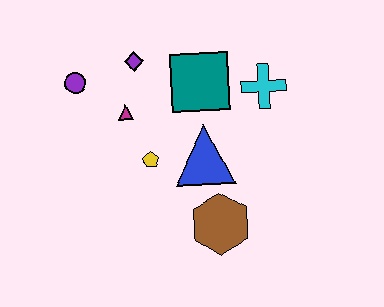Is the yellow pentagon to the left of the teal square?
Yes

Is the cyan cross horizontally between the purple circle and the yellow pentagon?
No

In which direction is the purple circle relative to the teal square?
The purple circle is to the left of the teal square.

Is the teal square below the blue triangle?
No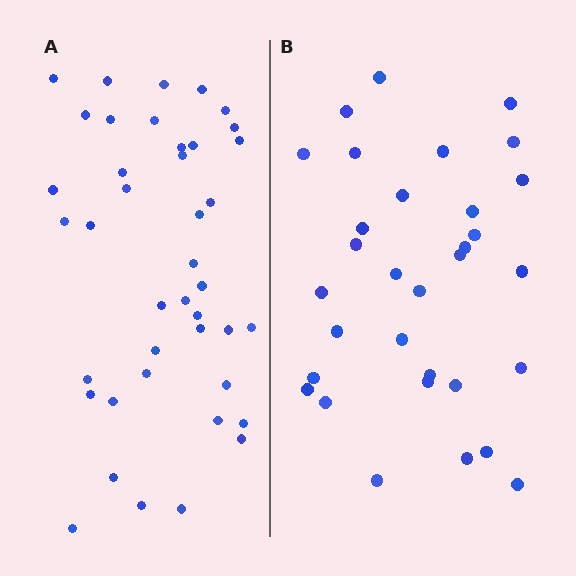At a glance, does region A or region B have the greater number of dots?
Region A (the left region) has more dots.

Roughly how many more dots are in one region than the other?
Region A has roughly 8 or so more dots than region B.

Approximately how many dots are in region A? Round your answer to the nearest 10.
About 40 dots. (The exact count is 41, which rounds to 40.)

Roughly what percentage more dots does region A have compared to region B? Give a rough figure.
About 30% more.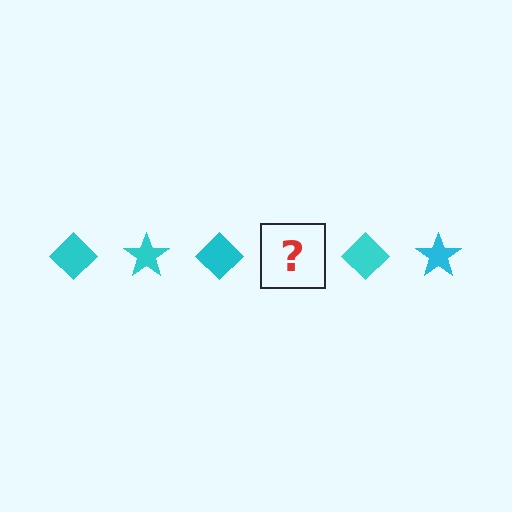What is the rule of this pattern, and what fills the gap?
The rule is that the pattern cycles through diamond, star shapes in cyan. The gap should be filled with a cyan star.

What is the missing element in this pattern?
The missing element is a cyan star.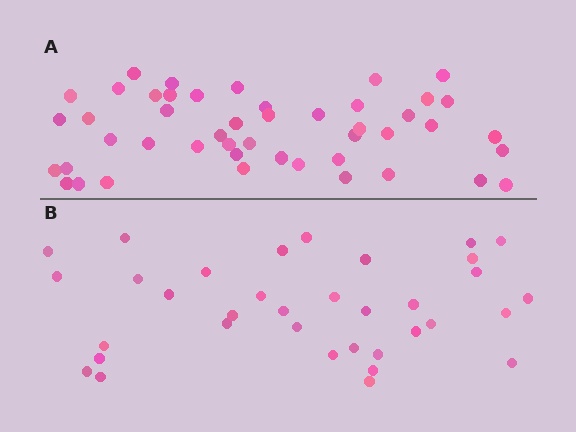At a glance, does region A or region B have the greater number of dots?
Region A (the top region) has more dots.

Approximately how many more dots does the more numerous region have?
Region A has roughly 12 or so more dots than region B.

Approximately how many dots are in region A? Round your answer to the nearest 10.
About 50 dots. (The exact count is 47, which rounds to 50.)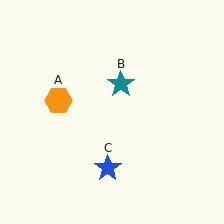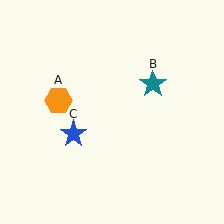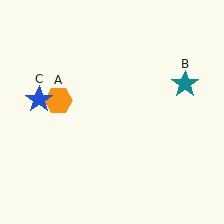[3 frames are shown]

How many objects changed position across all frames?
2 objects changed position: teal star (object B), blue star (object C).